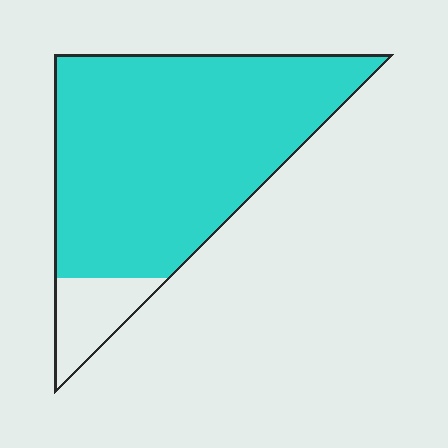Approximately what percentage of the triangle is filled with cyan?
Approximately 90%.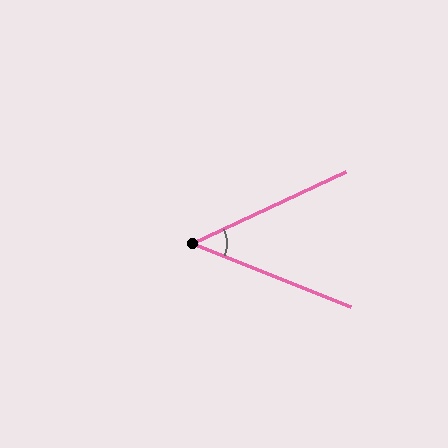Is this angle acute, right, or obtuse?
It is acute.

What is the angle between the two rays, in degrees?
Approximately 47 degrees.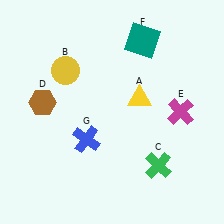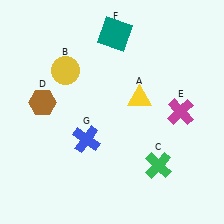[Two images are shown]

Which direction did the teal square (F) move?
The teal square (F) moved left.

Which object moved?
The teal square (F) moved left.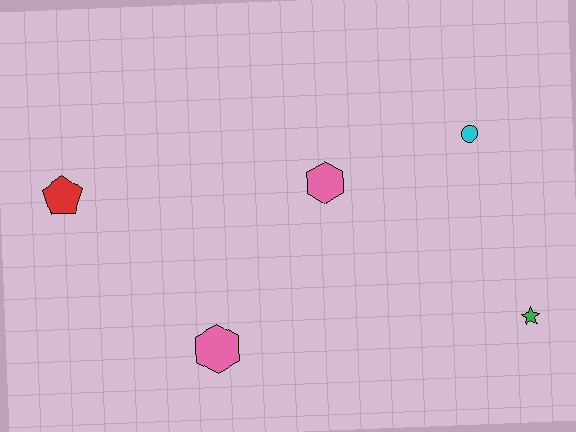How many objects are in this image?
There are 5 objects.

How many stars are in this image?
There is 1 star.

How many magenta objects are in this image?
There are no magenta objects.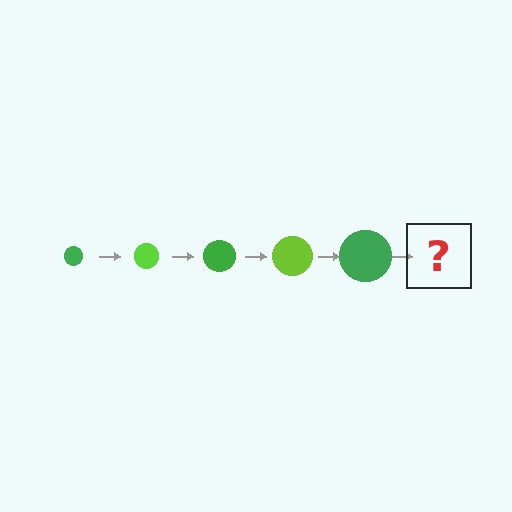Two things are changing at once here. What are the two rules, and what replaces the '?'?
The two rules are that the circle grows larger each step and the color cycles through green and lime. The '?' should be a lime circle, larger than the previous one.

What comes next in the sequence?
The next element should be a lime circle, larger than the previous one.